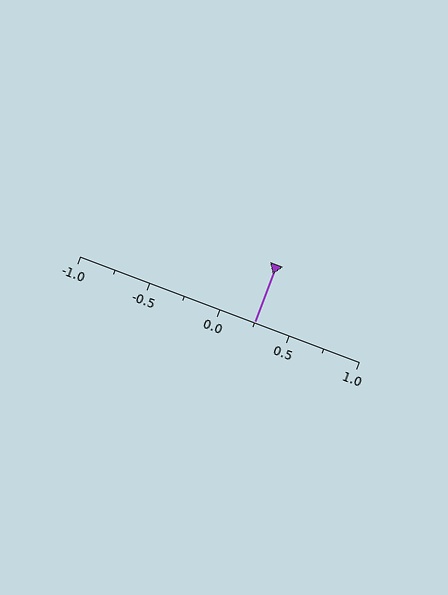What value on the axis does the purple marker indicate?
The marker indicates approximately 0.25.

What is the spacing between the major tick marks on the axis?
The major ticks are spaced 0.5 apart.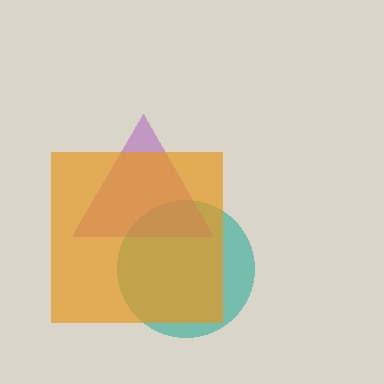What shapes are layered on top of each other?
The layered shapes are: a teal circle, a purple triangle, an orange square.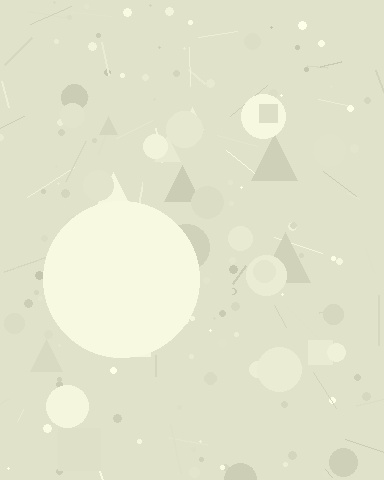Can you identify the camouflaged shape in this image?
The camouflaged shape is a circle.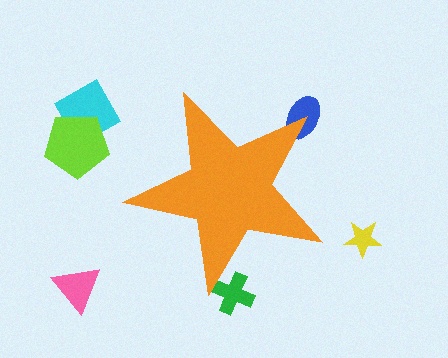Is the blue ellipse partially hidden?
Yes, the blue ellipse is partially hidden behind the orange star.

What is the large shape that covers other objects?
An orange star.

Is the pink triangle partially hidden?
No, the pink triangle is fully visible.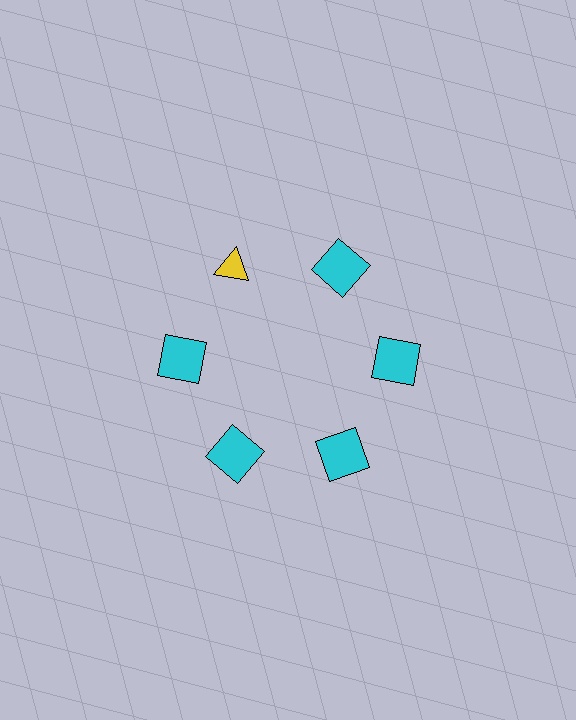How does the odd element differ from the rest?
It differs in both color (yellow instead of cyan) and shape (triangle instead of square).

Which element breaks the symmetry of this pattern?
The yellow triangle at roughly the 11 o'clock position breaks the symmetry. All other shapes are cyan squares.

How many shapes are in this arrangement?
There are 6 shapes arranged in a ring pattern.